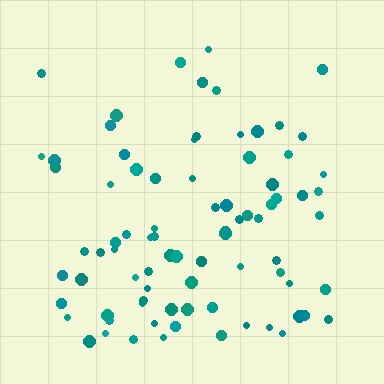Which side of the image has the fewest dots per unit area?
The top.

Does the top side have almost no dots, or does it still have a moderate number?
Still a moderate number, just noticeably fewer than the bottom.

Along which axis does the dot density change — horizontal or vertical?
Vertical.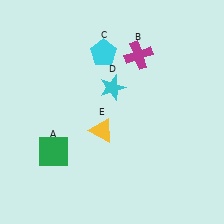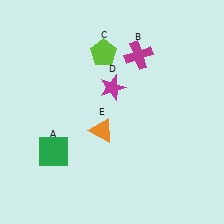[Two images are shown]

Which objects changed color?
C changed from cyan to lime. D changed from cyan to magenta. E changed from yellow to orange.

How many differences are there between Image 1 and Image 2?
There are 3 differences between the two images.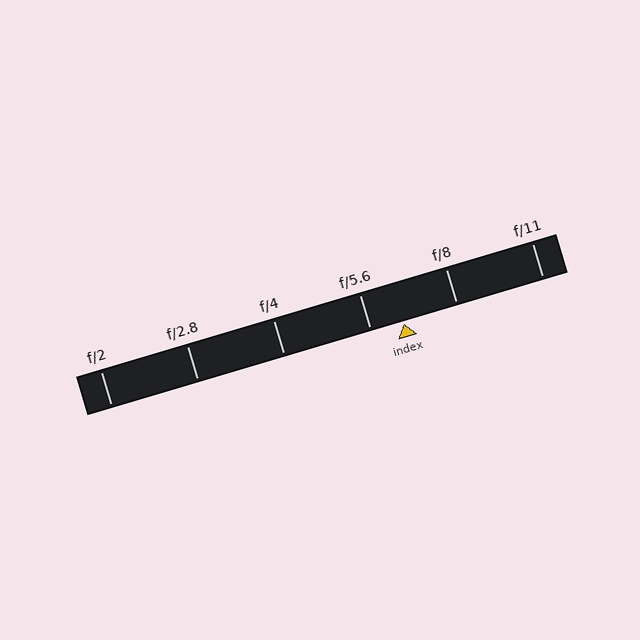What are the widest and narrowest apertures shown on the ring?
The widest aperture shown is f/2 and the narrowest is f/11.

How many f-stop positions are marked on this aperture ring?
There are 6 f-stop positions marked.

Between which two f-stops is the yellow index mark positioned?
The index mark is between f/5.6 and f/8.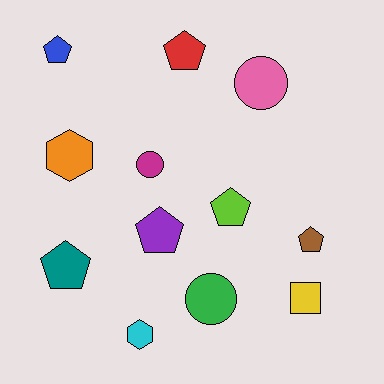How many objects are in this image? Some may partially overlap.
There are 12 objects.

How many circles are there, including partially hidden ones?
There are 3 circles.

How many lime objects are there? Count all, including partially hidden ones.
There is 1 lime object.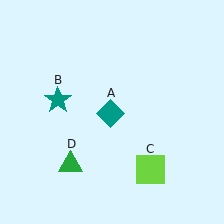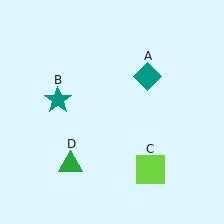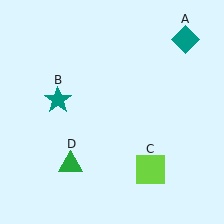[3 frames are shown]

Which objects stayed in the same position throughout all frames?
Teal star (object B) and lime square (object C) and green triangle (object D) remained stationary.